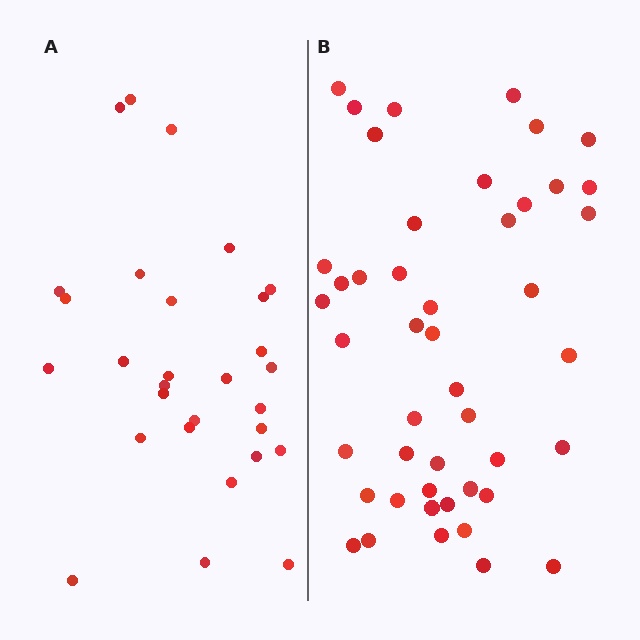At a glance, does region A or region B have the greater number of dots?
Region B (the right region) has more dots.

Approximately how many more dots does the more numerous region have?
Region B has approximately 15 more dots than region A.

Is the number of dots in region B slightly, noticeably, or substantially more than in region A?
Region B has substantially more. The ratio is roughly 1.6 to 1.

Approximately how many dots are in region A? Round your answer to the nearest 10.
About 30 dots. (The exact count is 29, which rounds to 30.)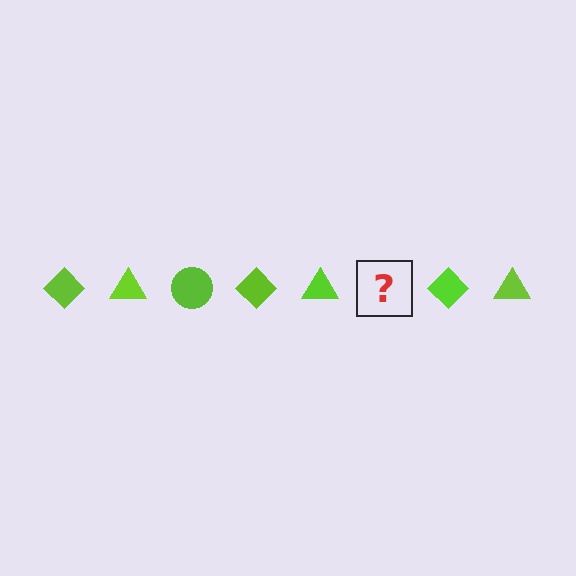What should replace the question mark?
The question mark should be replaced with a lime circle.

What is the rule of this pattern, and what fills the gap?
The rule is that the pattern cycles through diamond, triangle, circle shapes in lime. The gap should be filled with a lime circle.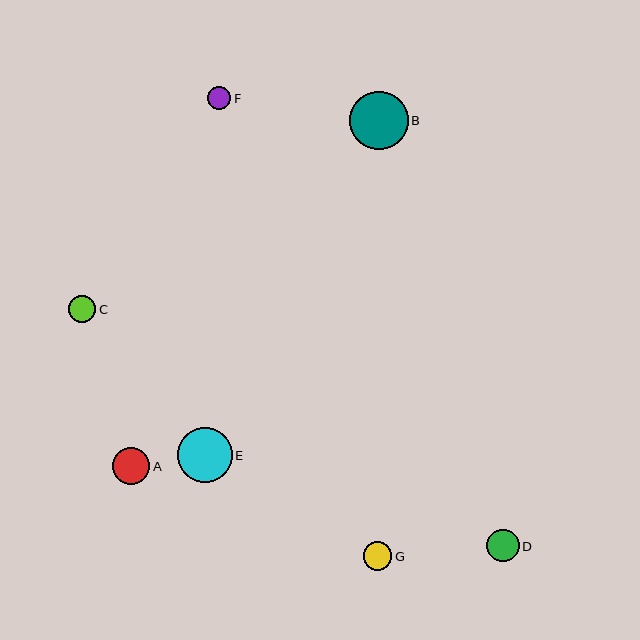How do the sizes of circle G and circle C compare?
Circle G and circle C are approximately the same size.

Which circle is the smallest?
Circle F is the smallest with a size of approximately 23 pixels.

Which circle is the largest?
Circle B is the largest with a size of approximately 59 pixels.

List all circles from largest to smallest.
From largest to smallest: B, E, A, D, G, C, F.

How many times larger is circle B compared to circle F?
Circle B is approximately 2.6 times the size of circle F.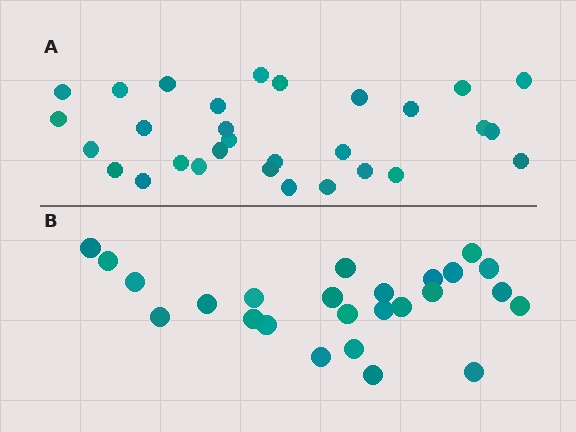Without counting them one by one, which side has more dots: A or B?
Region A (the top region) has more dots.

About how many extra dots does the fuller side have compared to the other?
Region A has about 5 more dots than region B.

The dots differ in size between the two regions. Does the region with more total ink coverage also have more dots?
No. Region B has more total ink coverage because its dots are larger, but region A actually contains more individual dots. Total area can be misleading — the number of items is what matters here.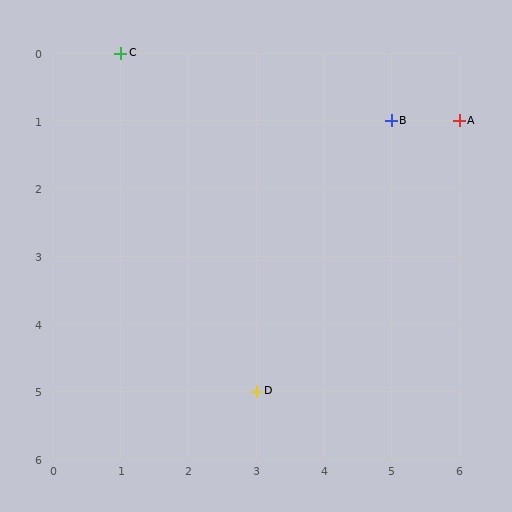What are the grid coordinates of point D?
Point D is at grid coordinates (3, 5).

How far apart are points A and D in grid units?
Points A and D are 3 columns and 4 rows apart (about 5.0 grid units diagonally).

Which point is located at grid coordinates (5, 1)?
Point B is at (5, 1).